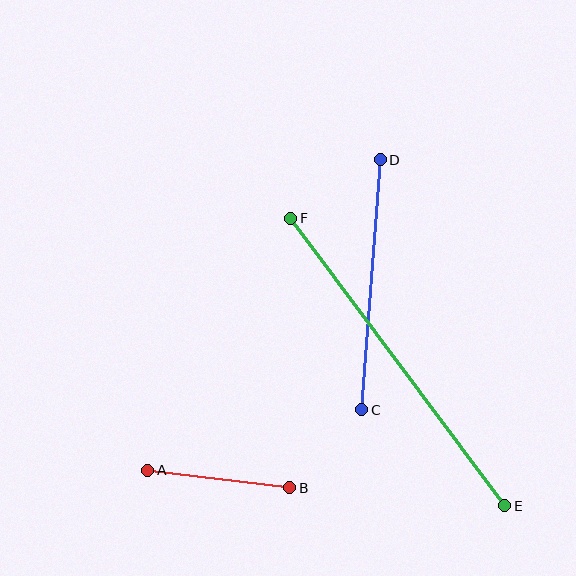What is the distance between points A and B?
The distance is approximately 143 pixels.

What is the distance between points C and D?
The distance is approximately 251 pixels.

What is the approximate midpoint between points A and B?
The midpoint is at approximately (219, 479) pixels.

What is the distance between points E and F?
The distance is approximately 359 pixels.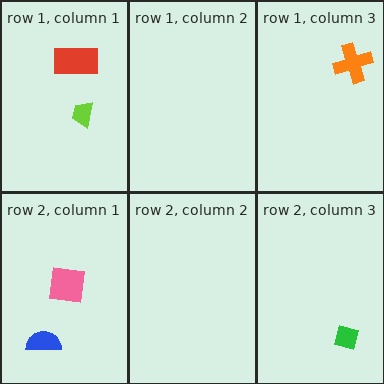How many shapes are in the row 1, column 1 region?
2.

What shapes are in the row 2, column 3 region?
The green diamond.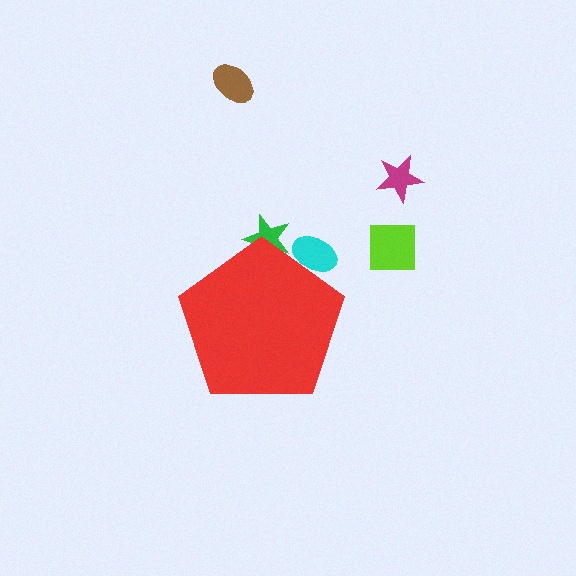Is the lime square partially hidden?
No, the lime square is fully visible.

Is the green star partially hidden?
Yes, the green star is partially hidden behind the red pentagon.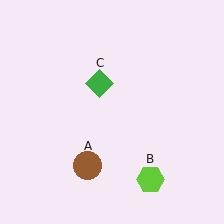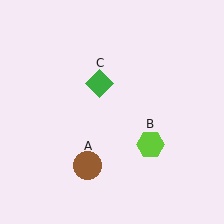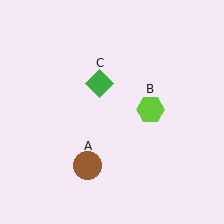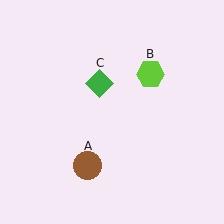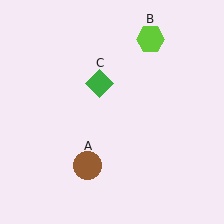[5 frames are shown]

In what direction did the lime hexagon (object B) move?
The lime hexagon (object B) moved up.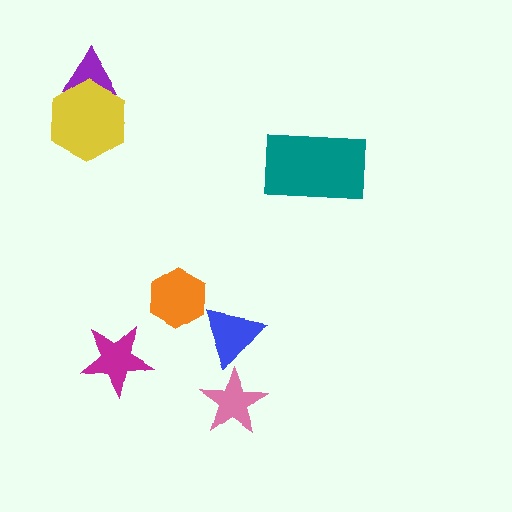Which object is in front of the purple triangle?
The yellow hexagon is in front of the purple triangle.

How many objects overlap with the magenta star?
0 objects overlap with the magenta star.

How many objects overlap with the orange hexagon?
0 objects overlap with the orange hexagon.